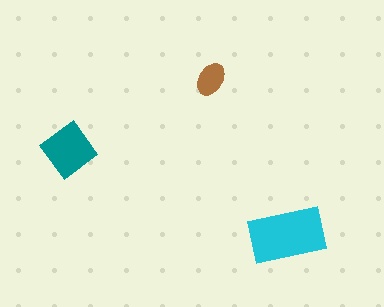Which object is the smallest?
The brown ellipse.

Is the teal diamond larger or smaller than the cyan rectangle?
Smaller.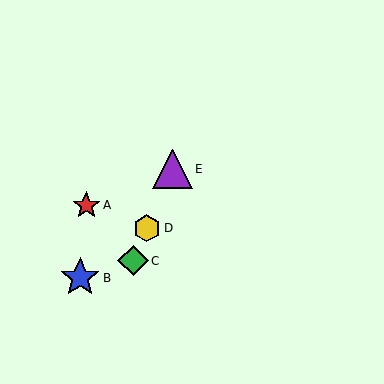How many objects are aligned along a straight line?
3 objects (C, D, E) are aligned along a straight line.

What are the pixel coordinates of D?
Object D is at (147, 228).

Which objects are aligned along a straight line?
Objects C, D, E are aligned along a straight line.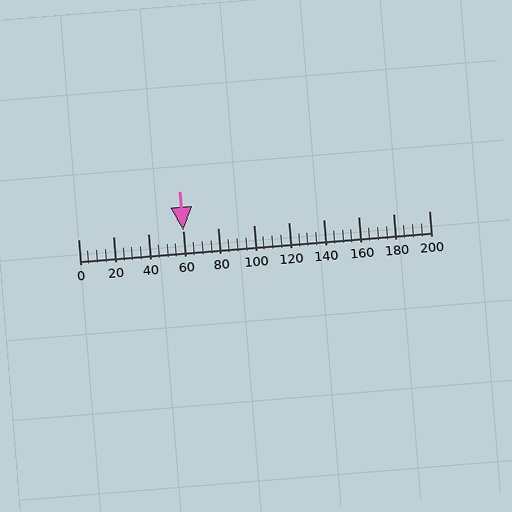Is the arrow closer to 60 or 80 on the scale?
The arrow is closer to 60.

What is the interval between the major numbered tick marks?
The major tick marks are spaced 20 units apart.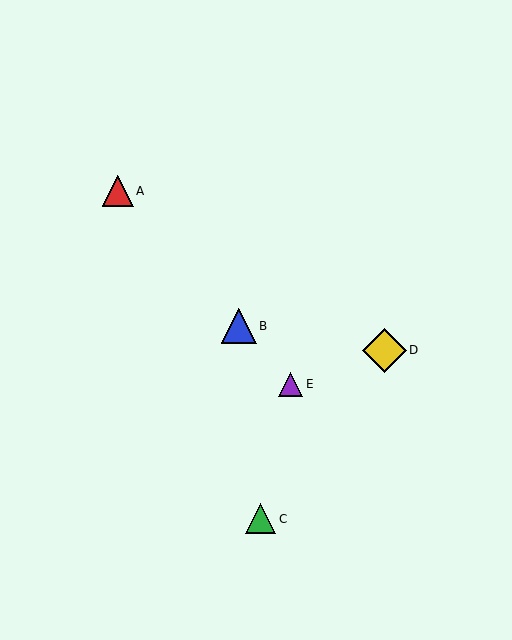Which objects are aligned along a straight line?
Objects A, B, E are aligned along a straight line.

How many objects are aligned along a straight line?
3 objects (A, B, E) are aligned along a straight line.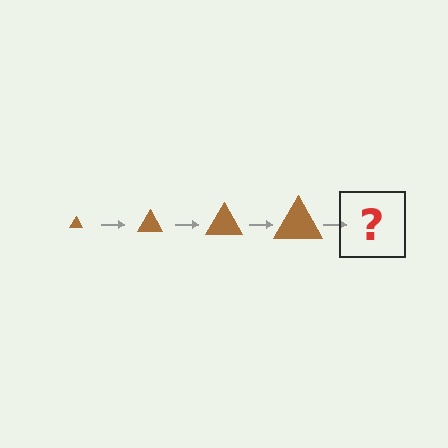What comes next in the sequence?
The next element should be a brown triangle, larger than the previous one.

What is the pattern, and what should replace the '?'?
The pattern is that the triangle gets progressively larger each step. The '?' should be a brown triangle, larger than the previous one.